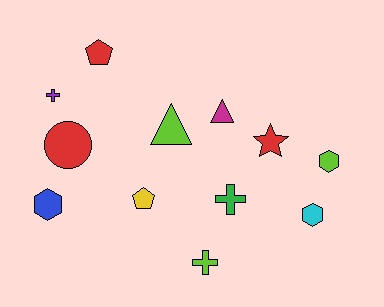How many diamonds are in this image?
There are no diamonds.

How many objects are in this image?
There are 12 objects.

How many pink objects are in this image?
There are no pink objects.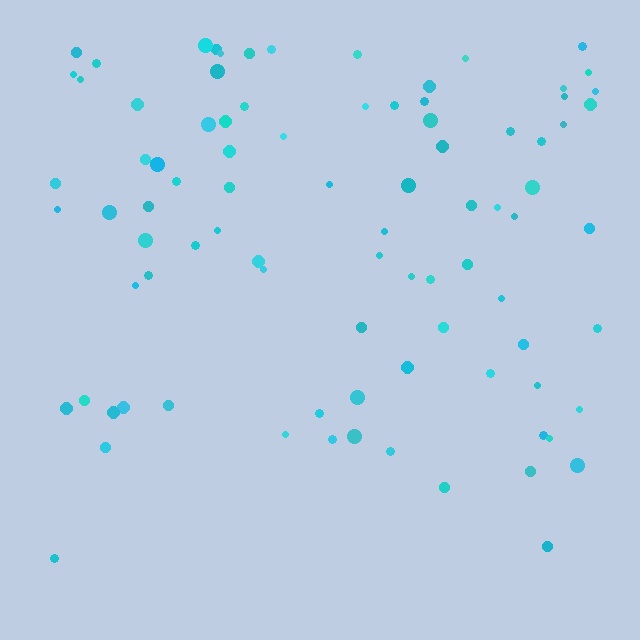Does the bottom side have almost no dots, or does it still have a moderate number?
Still a moderate number, just noticeably fewer than the top.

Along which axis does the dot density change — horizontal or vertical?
Vertical.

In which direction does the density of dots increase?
From bottom to top, with the top side densest.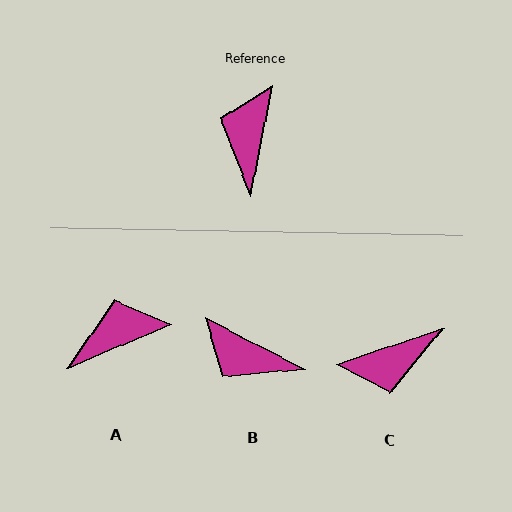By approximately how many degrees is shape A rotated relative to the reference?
Approximately 56 degrees clockwise.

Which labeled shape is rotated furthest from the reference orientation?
C, about 120 degrees away.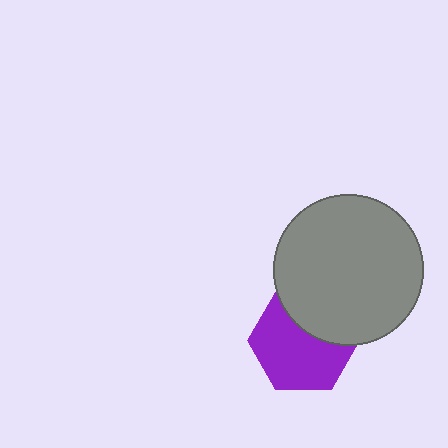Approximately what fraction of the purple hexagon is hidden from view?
Roughly 34% of the purple hexagon is hidden behind the gray circle.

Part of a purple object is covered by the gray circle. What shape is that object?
It is a hexagon.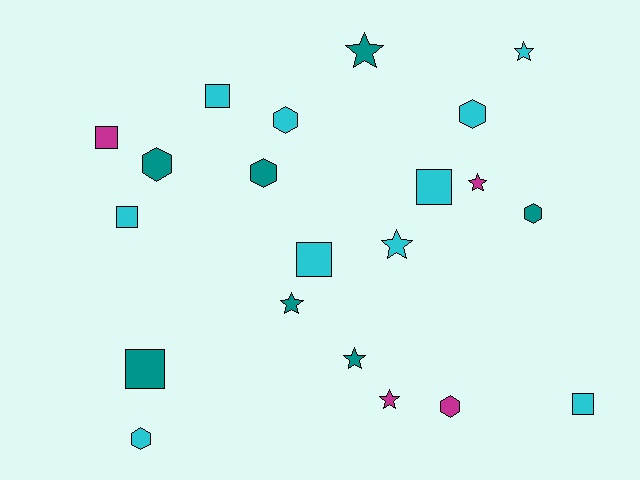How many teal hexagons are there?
There are 3 teal hexagons.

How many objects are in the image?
There are 21 objects.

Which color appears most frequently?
Cyan, with 10 objects.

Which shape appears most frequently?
Star, with 7 objects.